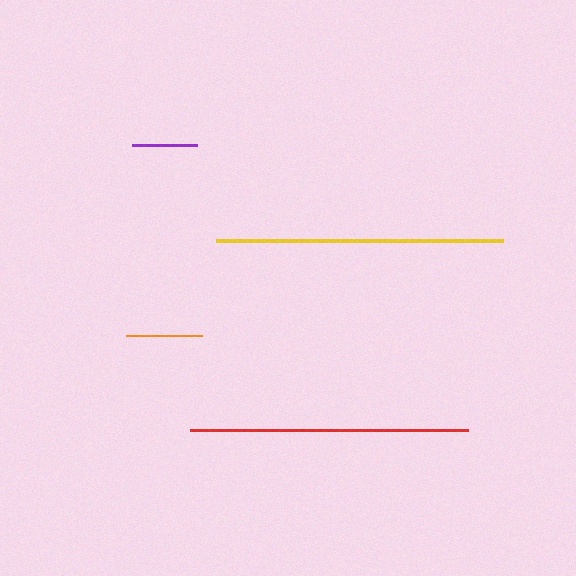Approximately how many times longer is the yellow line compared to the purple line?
The yellow line is approximately 4.4 times the length of the purple line.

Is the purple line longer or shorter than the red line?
The red line is longer than the purple line.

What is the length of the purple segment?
The purple segment is approximately 65 pixels long.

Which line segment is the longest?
The yellow line is the longest at approximately 287 pixels.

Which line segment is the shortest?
The purple line is the shortest at approximately 65 pixels.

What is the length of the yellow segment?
The yellow segment is approximately 287 pixels long.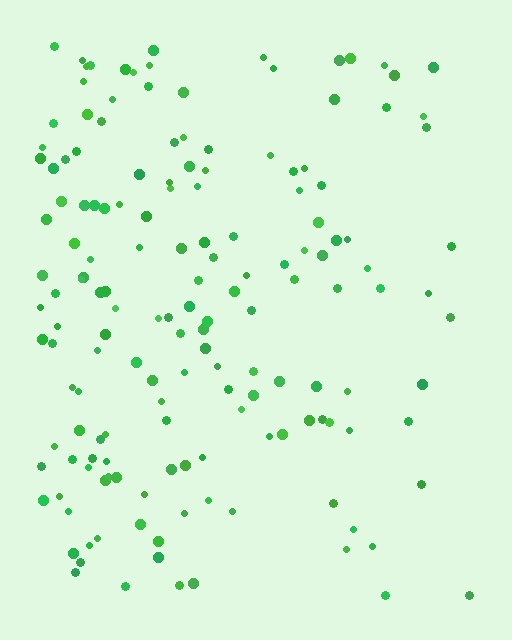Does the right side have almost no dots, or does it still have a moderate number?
Still a moderate number, just noticeably fewer than the left.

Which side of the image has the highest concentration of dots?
The left.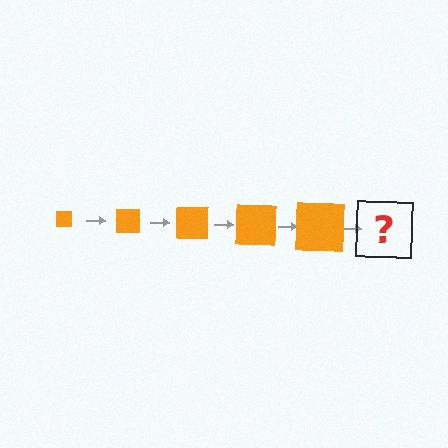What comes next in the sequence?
The next element should be an orange square, larger than the previous one.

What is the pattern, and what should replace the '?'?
The pattern is that the square gets progressively larger each step. The '?' should be an orange square, larger than the previous one.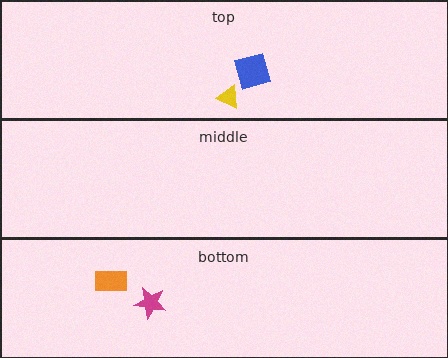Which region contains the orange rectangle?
The bottom region.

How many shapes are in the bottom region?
2.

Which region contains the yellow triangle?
The top region.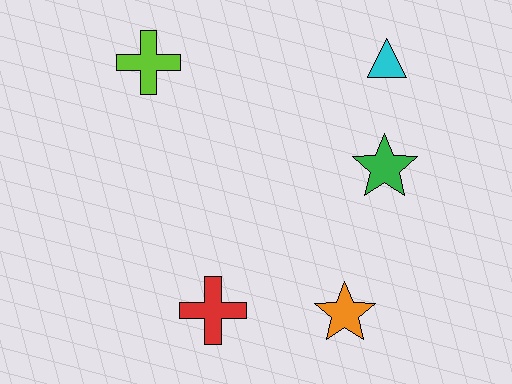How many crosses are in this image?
There are 2 crosses.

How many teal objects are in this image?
There are no teal objects.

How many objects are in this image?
There are 5 objects.